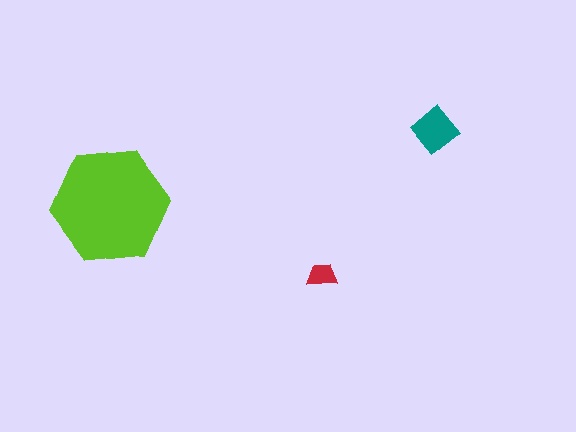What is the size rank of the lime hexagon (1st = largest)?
1st.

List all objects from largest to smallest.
The lime hexagon, the teal diamond, the red trapezoid.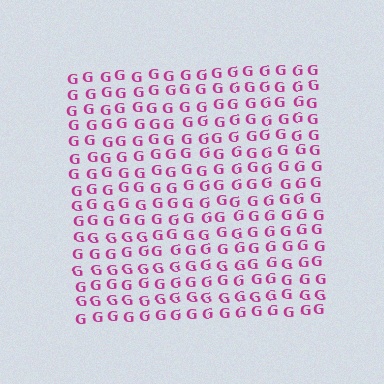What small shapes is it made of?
It is made of small letter G's.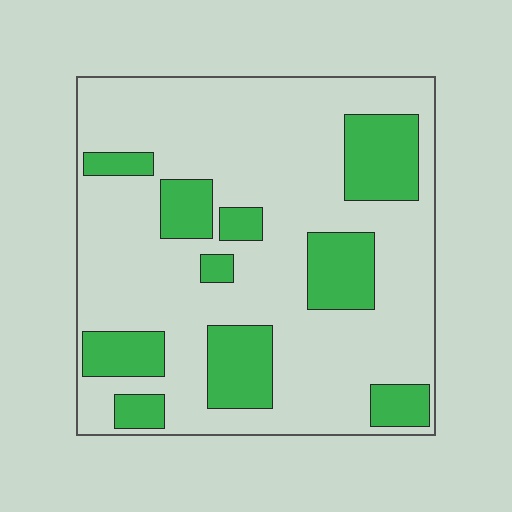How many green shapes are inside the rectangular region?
10.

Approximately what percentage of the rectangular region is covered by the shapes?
Approximately 25%.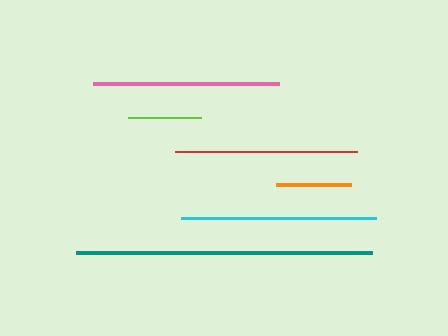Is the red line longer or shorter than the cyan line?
The cyan line is longer than the red line.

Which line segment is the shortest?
The lime line is the shortest at approximately 73 pixels.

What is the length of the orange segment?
The orange segment is approximately 75 pixels long.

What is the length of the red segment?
The red segment is approximately 182 pixels long.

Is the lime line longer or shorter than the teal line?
The teal line is longer than the lime line.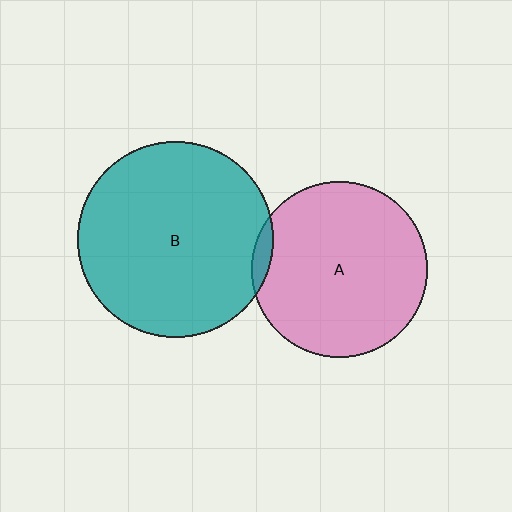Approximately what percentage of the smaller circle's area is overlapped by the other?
Approximately 5%.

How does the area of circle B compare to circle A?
Approximately 1.2 times.